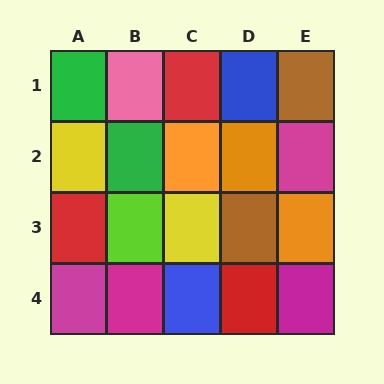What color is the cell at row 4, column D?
Red.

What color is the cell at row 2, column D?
Orange.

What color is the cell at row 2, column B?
Green.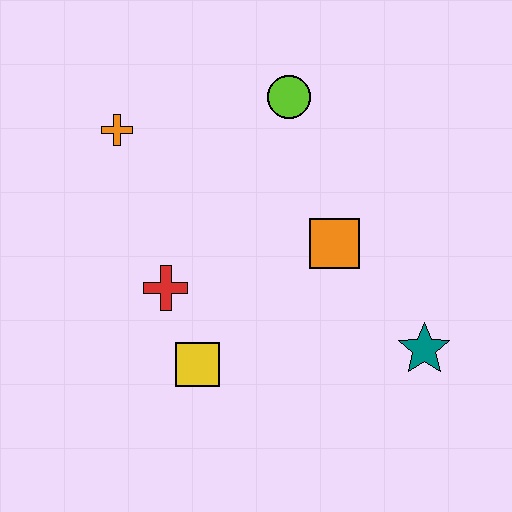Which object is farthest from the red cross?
The teal star is farthest from the red cross.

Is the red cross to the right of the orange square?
No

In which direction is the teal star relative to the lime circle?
The teal star is below the lime circle.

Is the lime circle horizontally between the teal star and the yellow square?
Yes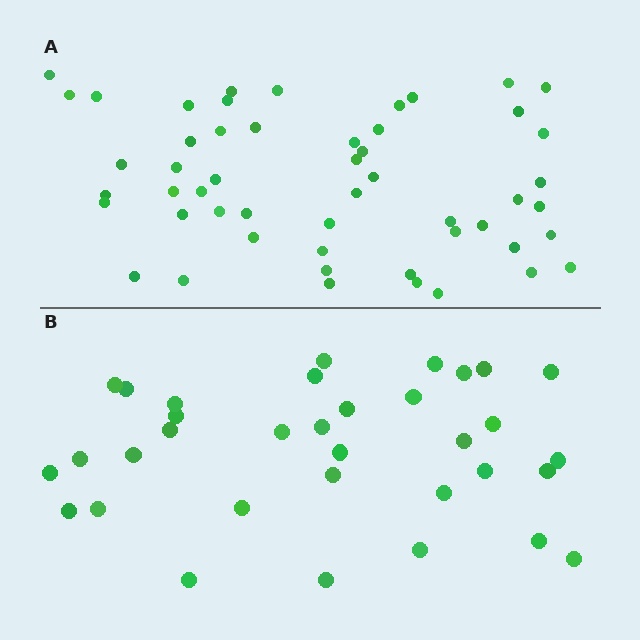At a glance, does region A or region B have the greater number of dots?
Region A (the top region) has more dots.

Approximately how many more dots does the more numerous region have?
Region A has approximately 20 more dots than region B.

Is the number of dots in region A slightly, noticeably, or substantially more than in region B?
Region A has substantially more. The ratio is roughly 1.5 to 1.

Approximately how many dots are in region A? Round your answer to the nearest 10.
About 50 dots. (The exact count is 52, which rounds to 50.)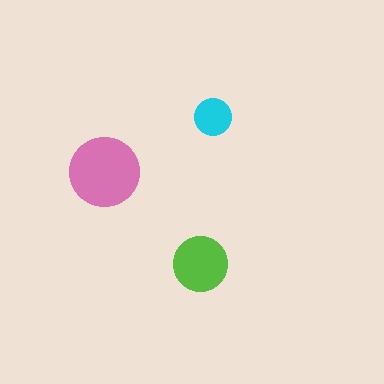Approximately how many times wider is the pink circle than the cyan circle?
About 2 times wider.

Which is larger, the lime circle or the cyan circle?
The lime one.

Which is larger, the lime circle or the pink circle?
The pink one.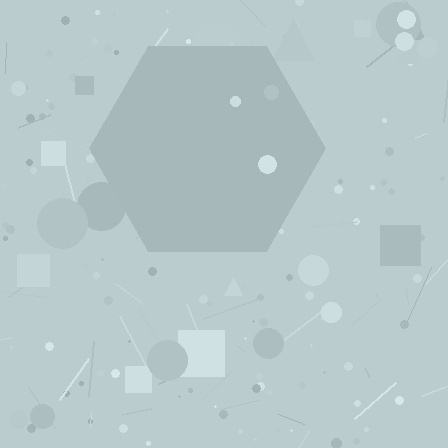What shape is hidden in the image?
A hexagon is hidden in the image.